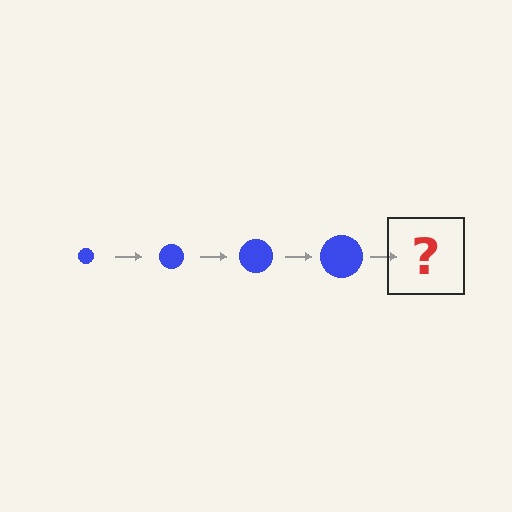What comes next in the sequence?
The next element should be a blue circle, larger than the previous one.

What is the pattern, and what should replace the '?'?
The pattern is that the circle gets progressively larger each step. The '?' should be a blue circle, larger than the previous one.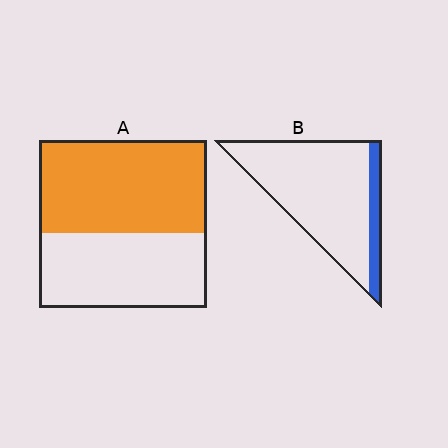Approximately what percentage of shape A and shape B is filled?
A is approximately 55% and B is approximately 15%.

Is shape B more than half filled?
No.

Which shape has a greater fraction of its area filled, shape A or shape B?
Shape A.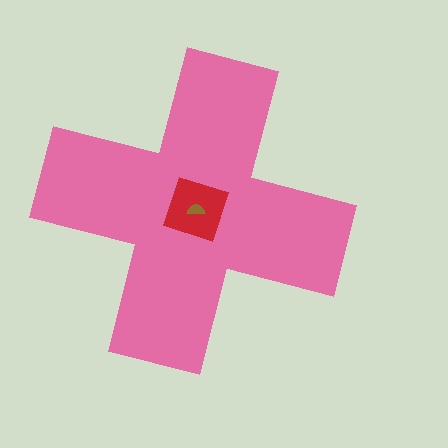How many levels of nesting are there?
3.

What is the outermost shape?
The pink cross.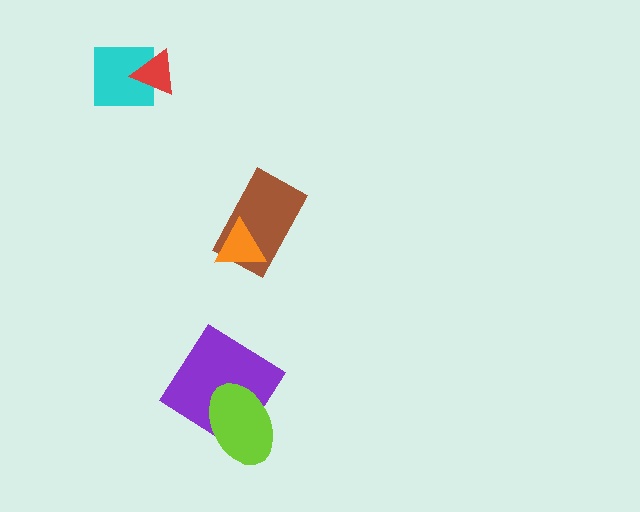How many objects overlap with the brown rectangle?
1 object overlaps with the brown rectangle.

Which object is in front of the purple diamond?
The lime ellipse is in front of the purple diamond.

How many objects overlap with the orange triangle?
1 object overlaps with the orange triangle.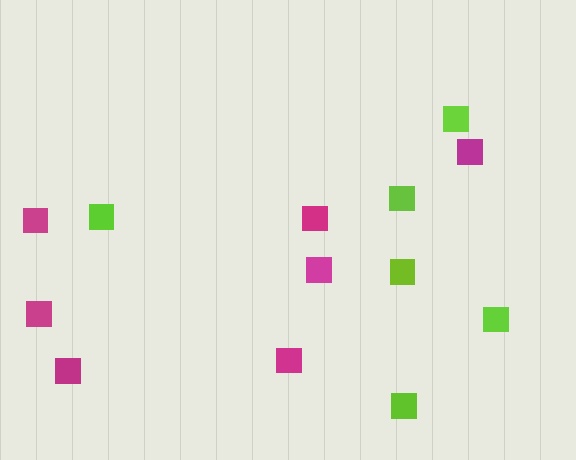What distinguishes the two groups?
There are 2 groups: one group of magenta squares (7) and one group of lime squares (6).